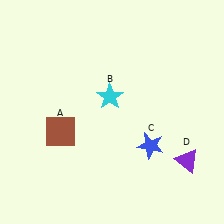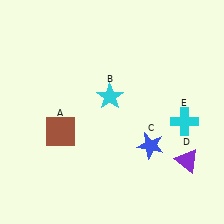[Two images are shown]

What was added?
A cyan cross (E) was added in Image 2.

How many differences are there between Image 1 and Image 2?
There is 1 difference between the two images.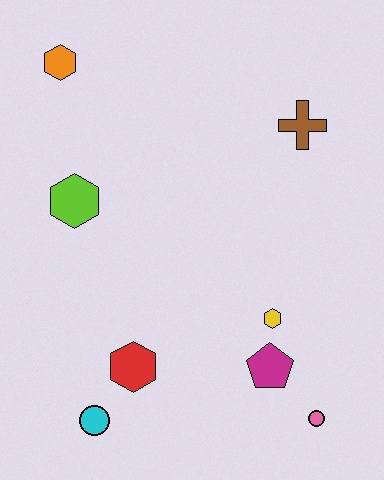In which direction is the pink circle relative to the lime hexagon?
The pink circle is to the right of the lime hexagon.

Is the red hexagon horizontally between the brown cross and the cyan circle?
Yes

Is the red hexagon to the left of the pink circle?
Yes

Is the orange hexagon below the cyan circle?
No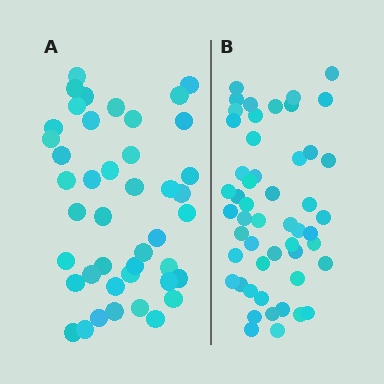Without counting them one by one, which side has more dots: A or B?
Region B (the right region) has more dots.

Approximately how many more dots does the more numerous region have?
Region B has roughly 8 or so more dots than region A.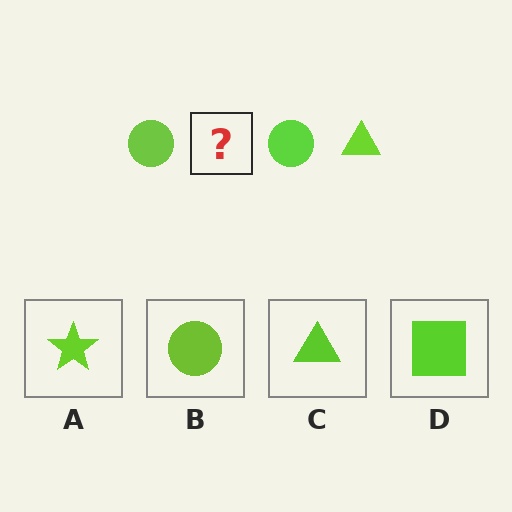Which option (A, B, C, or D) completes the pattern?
C.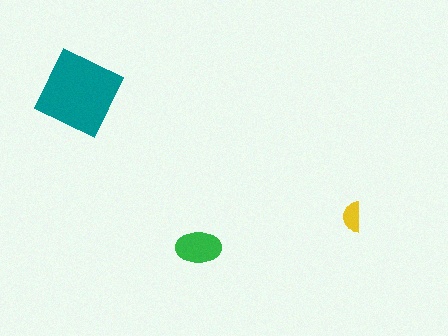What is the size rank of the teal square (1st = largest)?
1st.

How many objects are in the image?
There are 3 objects in the image.